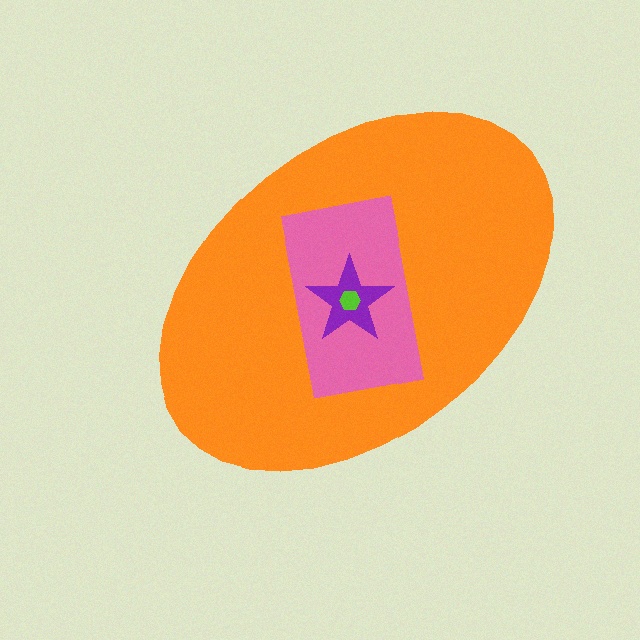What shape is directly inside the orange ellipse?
The pink rectangle.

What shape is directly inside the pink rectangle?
The purple star.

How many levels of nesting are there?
4.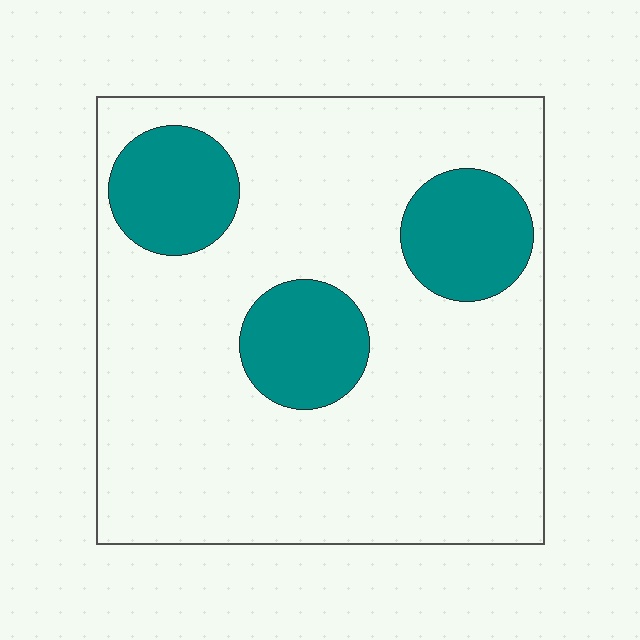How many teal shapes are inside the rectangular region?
3.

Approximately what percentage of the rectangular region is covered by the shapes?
Approximately 20%.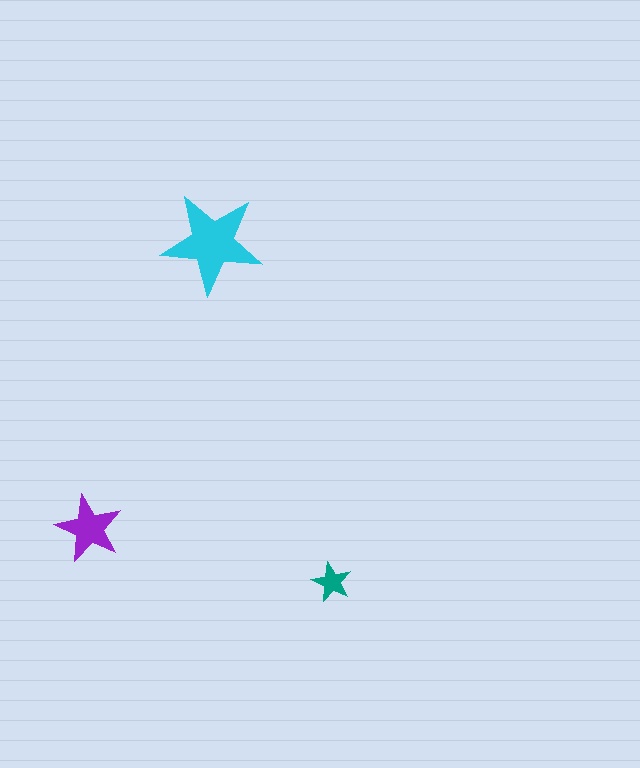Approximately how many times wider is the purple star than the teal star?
About 1.5 times wider.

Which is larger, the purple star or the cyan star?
The cyan one.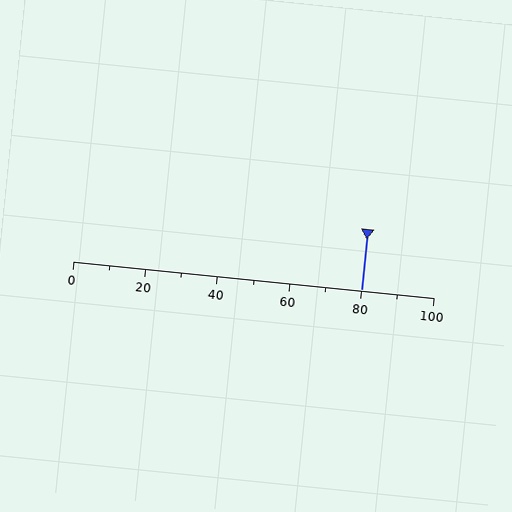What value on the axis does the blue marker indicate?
The marker indicates approximately 80.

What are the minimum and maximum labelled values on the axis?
The axis runs from 0 to 100.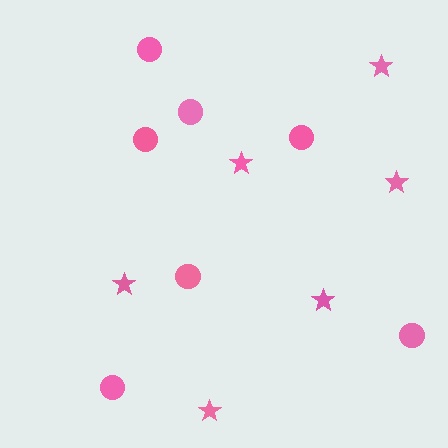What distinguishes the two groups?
There are 2 groups: one group of stars (6) and one group of circles (7).